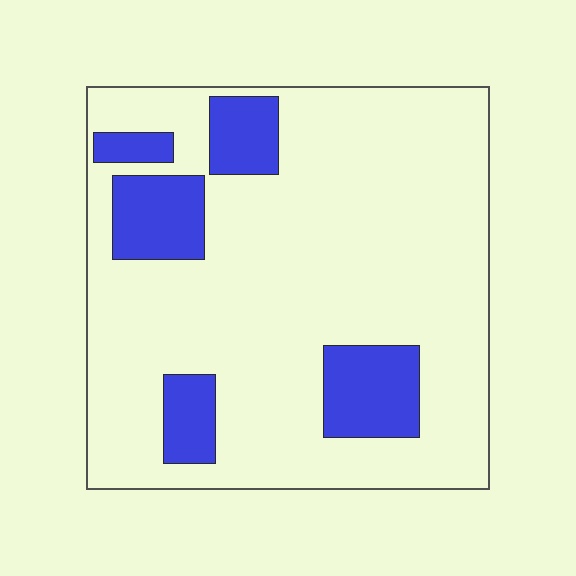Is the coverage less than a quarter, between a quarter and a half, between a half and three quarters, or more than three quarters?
Less than a quarter.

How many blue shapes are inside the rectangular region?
5.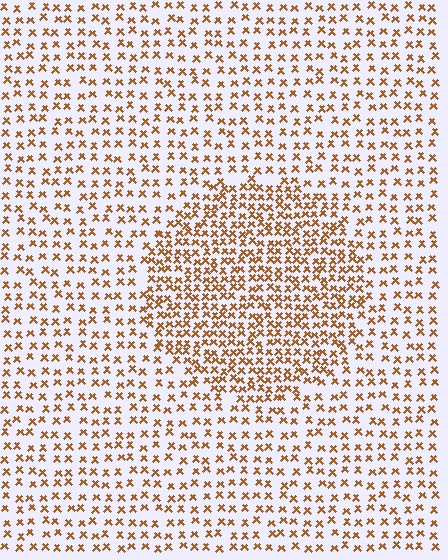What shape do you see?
I see a circle.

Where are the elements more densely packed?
The elements are more densely packed inside the circle boundary.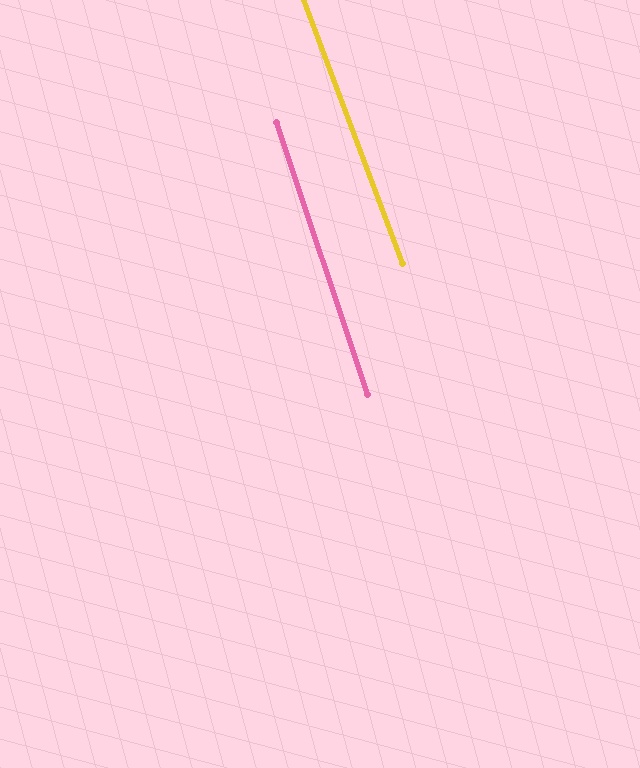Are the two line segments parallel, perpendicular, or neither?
Parallel — their directions differ by only 1.8°.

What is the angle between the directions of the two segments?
Approximately 2 degrees.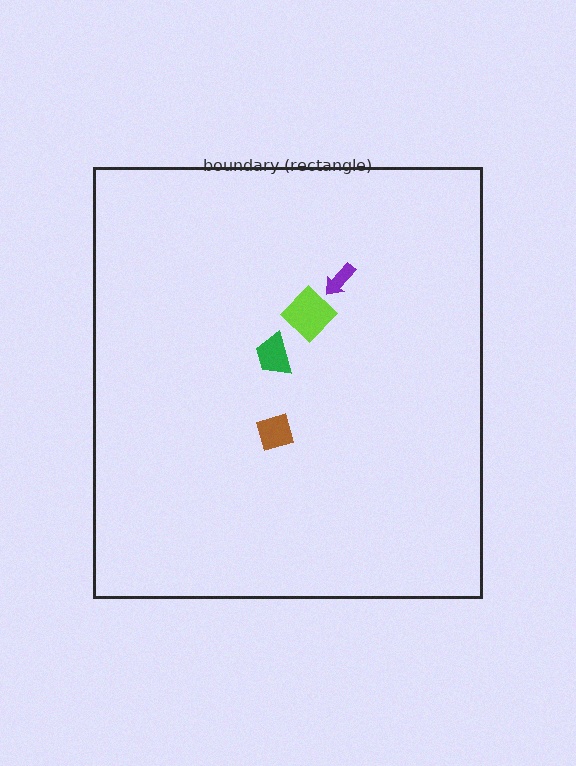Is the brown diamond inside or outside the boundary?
Inside.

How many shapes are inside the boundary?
4 inside, 0 outside.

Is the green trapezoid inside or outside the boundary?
Inside.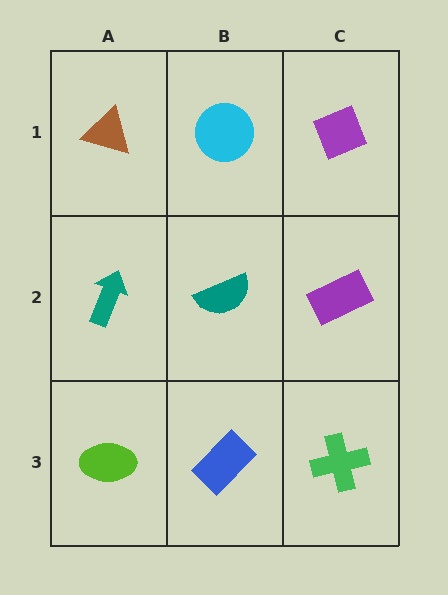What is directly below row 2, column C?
A green cross.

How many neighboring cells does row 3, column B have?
3.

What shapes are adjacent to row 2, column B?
A cyan circle (row 1, column B), a blue rectangle (row 3, column B), a teal arrow (row 2, column A), a purple rectangle (row 2, column C).